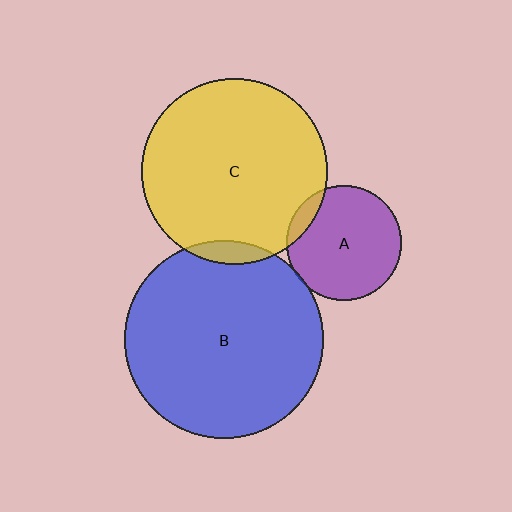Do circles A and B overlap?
Yes.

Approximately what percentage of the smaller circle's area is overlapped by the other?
Approximately 5%.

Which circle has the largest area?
Circle B (blue).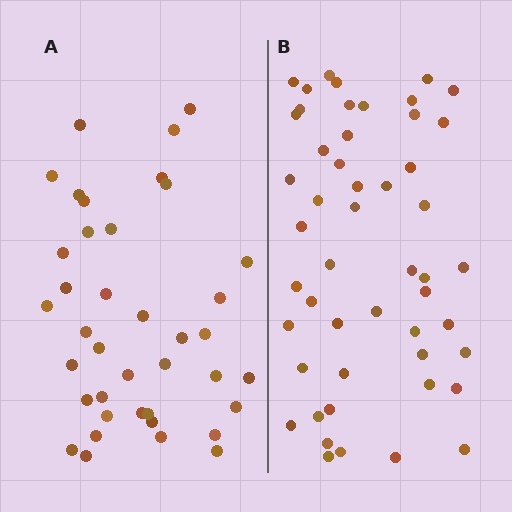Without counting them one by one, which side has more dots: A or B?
Region B (the right region) has more dots.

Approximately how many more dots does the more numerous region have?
Region B has roughly 12 or so more dots than region A.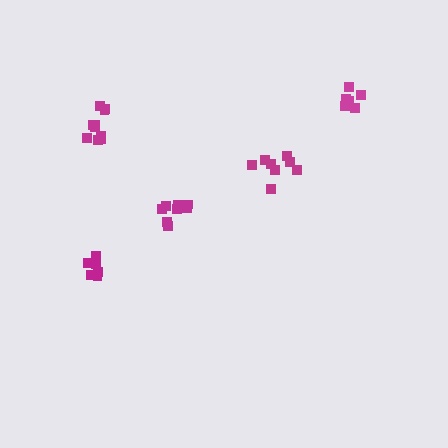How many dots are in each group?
Group 1: 6 dots, Group 2: 6 dots, Group 3: 8 dots, Group 4: 8 dots, Group 5: 11 dots (39 total).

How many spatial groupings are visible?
There are 5 spatial groupings.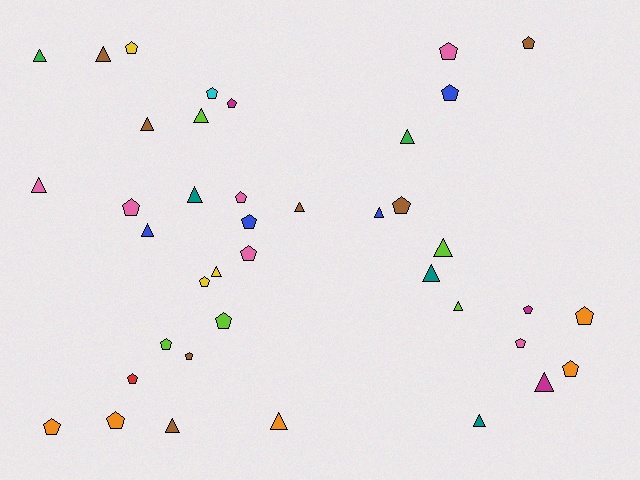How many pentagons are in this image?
There are 22 pentagons.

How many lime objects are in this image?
There are 5 lime objects.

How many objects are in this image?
There are 40 objects.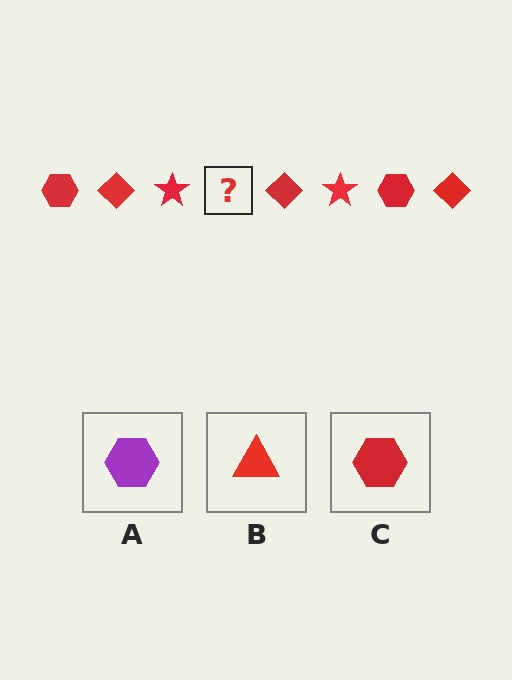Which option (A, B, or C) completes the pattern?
C.